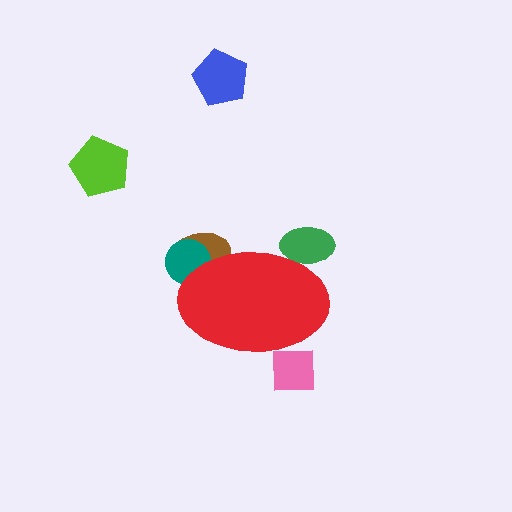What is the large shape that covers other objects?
A red ellipse.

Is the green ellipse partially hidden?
Yes, the green ellipse is partially hidden behind the red ellipse.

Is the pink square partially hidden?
Yes, the pink square is partially hidden behind the red ellipse.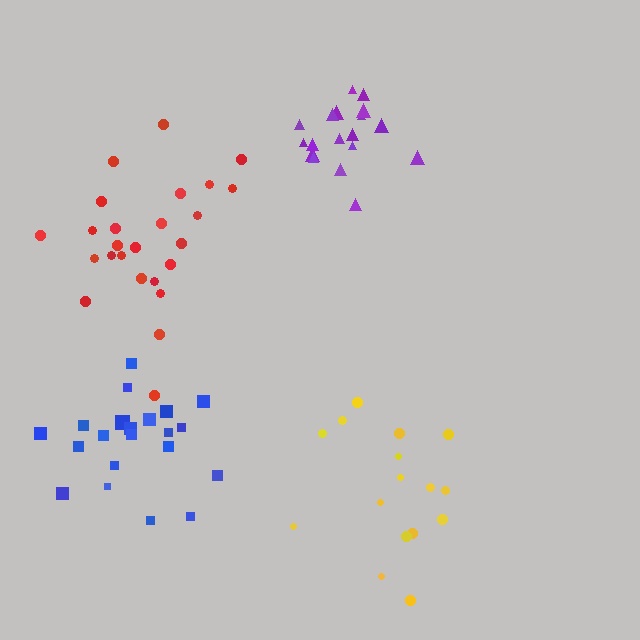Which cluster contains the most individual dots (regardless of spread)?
Red (26).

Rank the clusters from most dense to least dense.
purple, yellow, red, blue.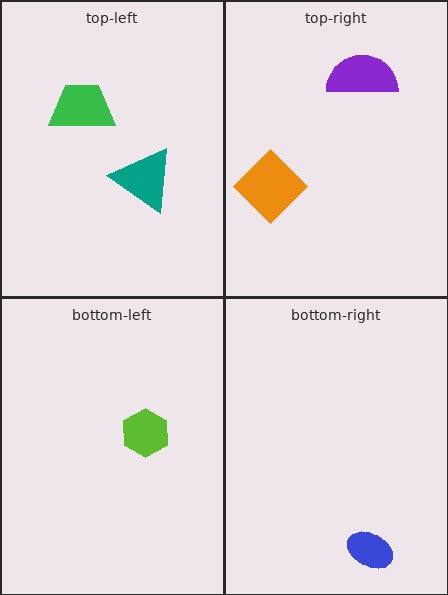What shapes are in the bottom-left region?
The lime hexagon.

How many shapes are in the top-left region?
2.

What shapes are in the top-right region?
The purple semicircle, the orange diamond.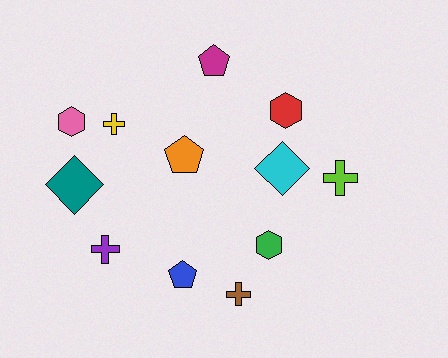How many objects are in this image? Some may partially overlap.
There are 12 objects.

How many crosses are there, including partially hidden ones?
There are 4 crosses.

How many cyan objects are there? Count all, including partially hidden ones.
There is 1 cyan object.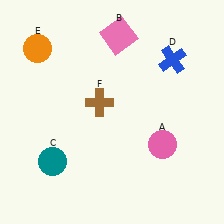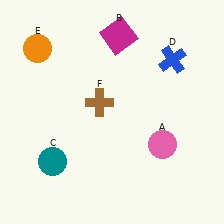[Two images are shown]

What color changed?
The square (B) changed from pink in Image 1 to magenta in Image 2.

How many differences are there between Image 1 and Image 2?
There is 1 difference between the two images.